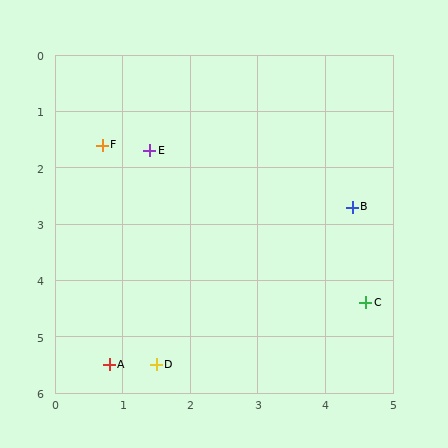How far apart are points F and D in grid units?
Points F and D are about 4.0 grid units apart.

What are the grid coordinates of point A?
Point A is at approximately (0.8, 5.5).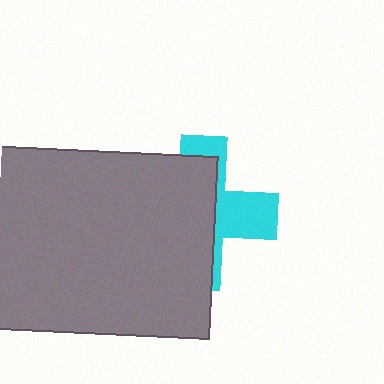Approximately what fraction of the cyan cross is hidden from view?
Roughly 63% of the cyan cross is hidden behind the gray rectangle.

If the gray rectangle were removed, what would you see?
You would see the complete cyan cross.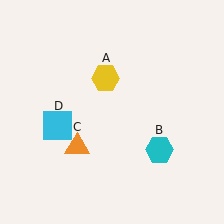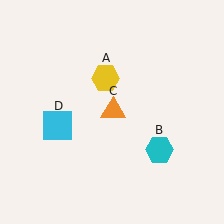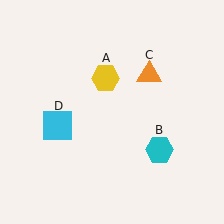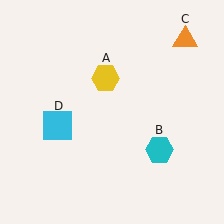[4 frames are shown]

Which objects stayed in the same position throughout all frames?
Yellow hexagon (object A) and cyan hexagon (object B) and cyan square (object D) remained stationary.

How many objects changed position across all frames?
1 object changed position: orange triangle (object C).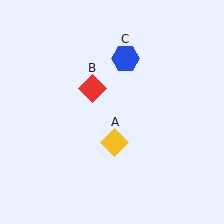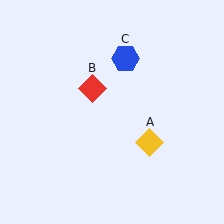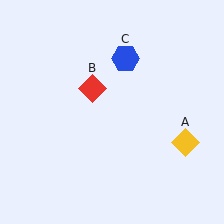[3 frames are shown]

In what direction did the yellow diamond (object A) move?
The yellow diamond (object A) moved right.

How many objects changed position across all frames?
1 object changed position: yellow diamond (object A).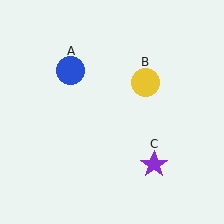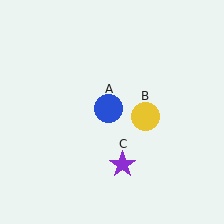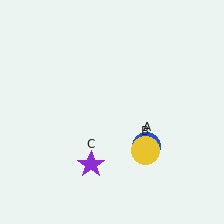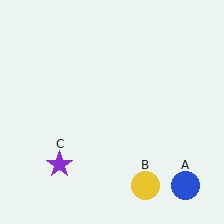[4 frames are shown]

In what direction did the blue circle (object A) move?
The blue circle (object A) moved down and to the right.